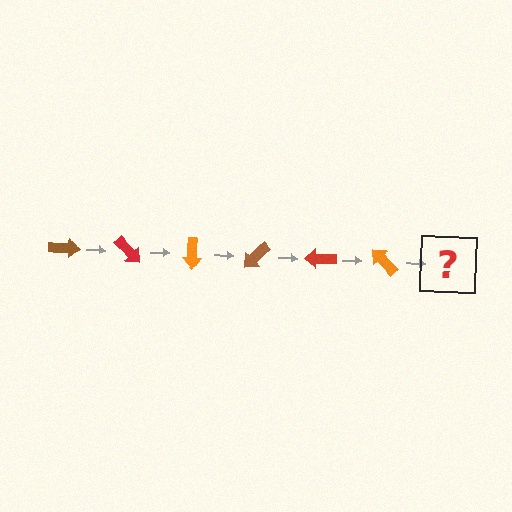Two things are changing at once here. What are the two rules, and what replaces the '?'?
The two rules are that it rotates 45 degrees each step and the color cycles through brown, red, and orange. The '?' should be a brown arrow, rotated 270 degrees from the start.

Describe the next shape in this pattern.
It should be a brown arrow, rotated 270 degrees from the start.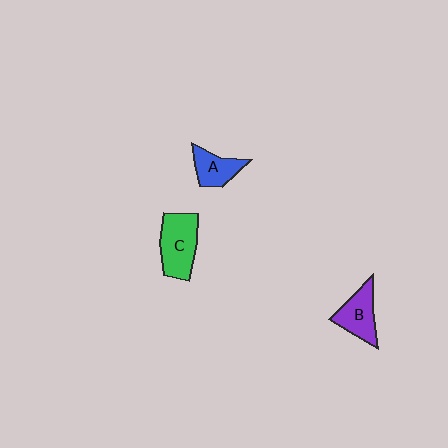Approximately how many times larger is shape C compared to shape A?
Approximately 1.6 times.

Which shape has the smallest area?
Shape A (blue).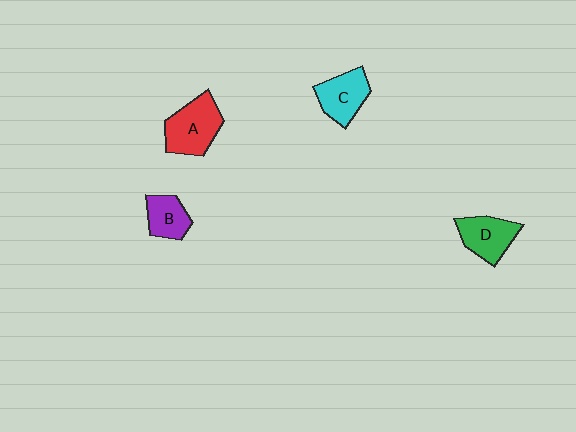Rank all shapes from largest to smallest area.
From largest to smallest: A (red), D (green), C (cyan), B (purple).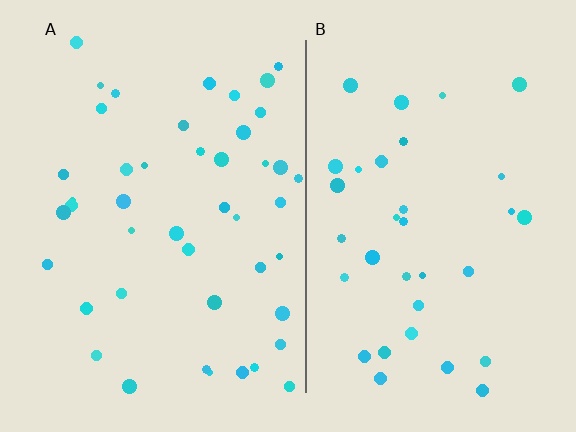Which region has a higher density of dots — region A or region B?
A (the left).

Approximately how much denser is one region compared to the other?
Approximately 1.3× — region A over region B.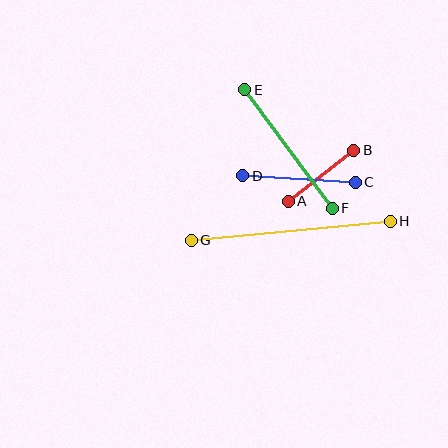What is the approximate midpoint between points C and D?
The midpoint is at approximately (299, 179) pixels.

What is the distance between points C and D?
The distance is approximately 113 pixels.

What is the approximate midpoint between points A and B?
The midpoint is at approximately (321, 176) pixels.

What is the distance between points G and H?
The distance is approximately 200 pixels.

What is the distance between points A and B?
The distance is approximately 83 pixels.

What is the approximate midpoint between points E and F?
The midpoint is at approximately (288, 149) pixels.